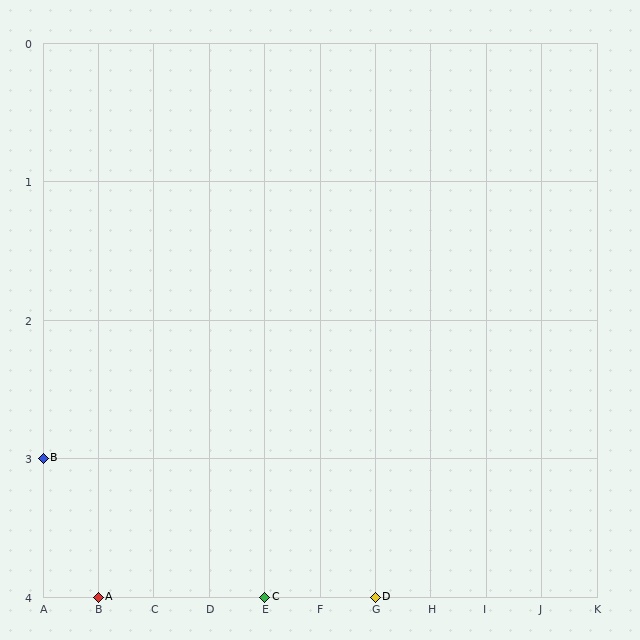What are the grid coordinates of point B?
Point B is at grid coordinates (A, 3).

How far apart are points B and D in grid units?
Points B and D are 6 columns and 1 row apart (about 6.1 grid units diagonally).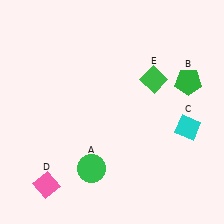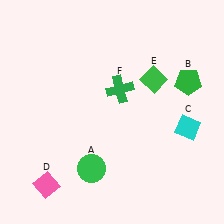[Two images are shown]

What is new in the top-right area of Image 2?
A green cross (F) was added in the top-right area of Image 2.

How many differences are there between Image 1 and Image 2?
There is 1 difference between the two images.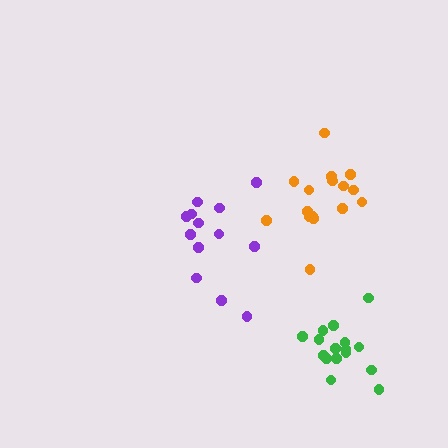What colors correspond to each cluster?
The clusters are colored: orange, purple, green.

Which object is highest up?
The orange cluster is topmost.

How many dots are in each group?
Group 1: 16 dots, Group 2: 13 dots, Group 3: 16 dots (45 total).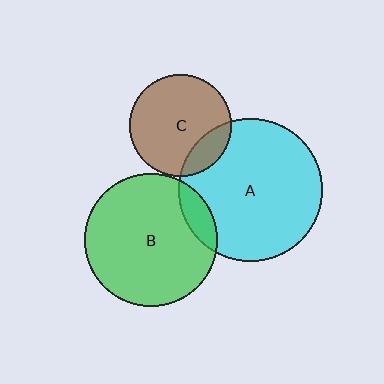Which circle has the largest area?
Circle A (cyan).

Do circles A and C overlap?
Yes.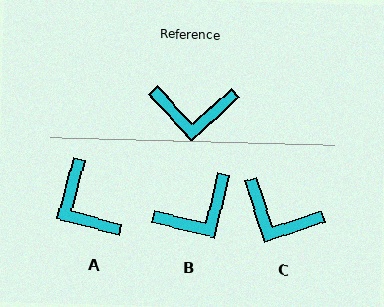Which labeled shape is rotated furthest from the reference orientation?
A, about 58 degrees away.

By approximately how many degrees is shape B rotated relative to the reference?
Approximately 33 degrees counter-clockwise.